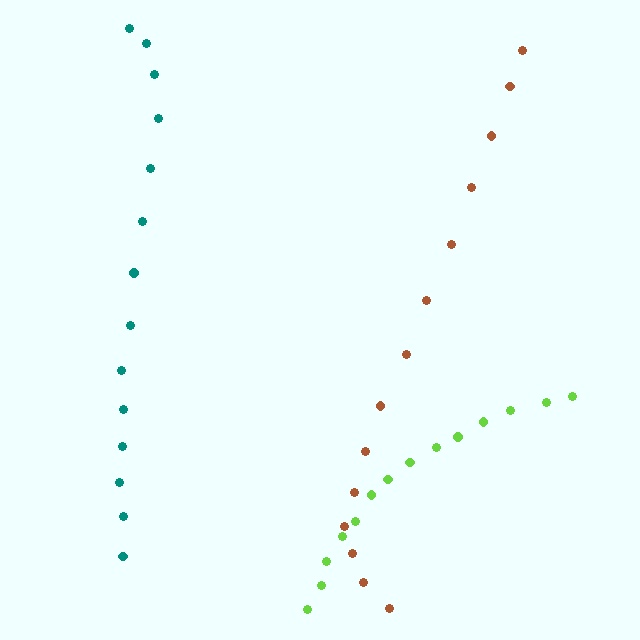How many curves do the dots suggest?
There are 3 distinct paths.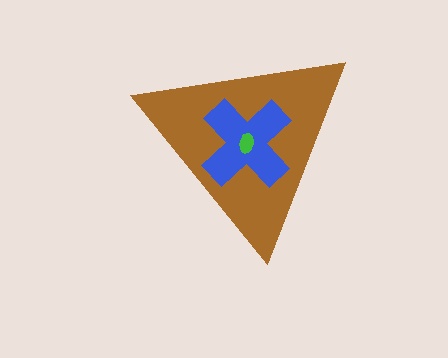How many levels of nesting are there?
3.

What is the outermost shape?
The brown triangle.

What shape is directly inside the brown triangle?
The blue cross.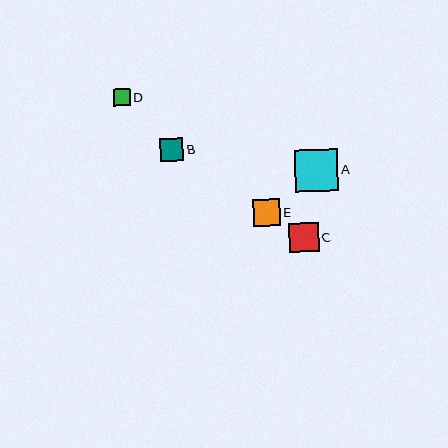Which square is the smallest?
Square D is the smallest with a size of approximately 17 pixels.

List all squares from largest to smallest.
From largest to smallest: A, C, E, B, D.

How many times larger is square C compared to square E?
Square C is approximately 1.1 times the size of square E.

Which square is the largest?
Square A is the largest with a size of approximately 43 pixels.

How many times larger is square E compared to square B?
Square E is approximately 1.2 times the size of square B.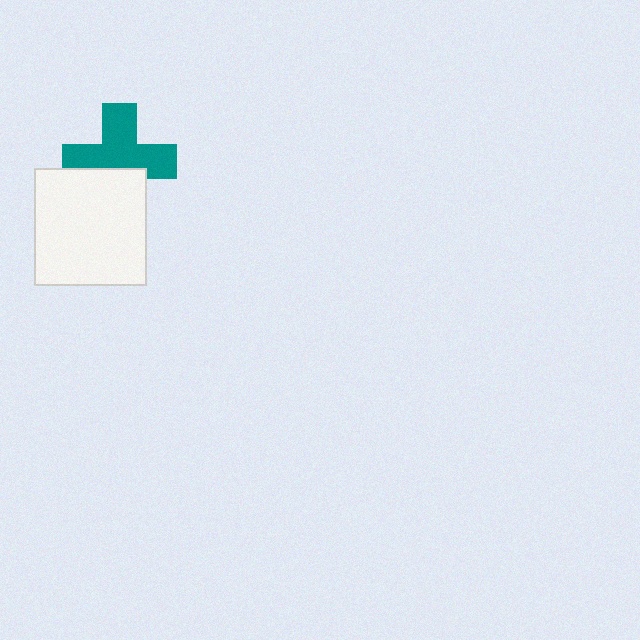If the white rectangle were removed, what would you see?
You would see the complete teal cross.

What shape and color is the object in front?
The object in front is a white rectangle.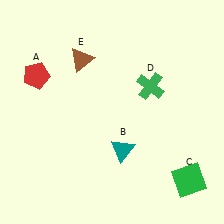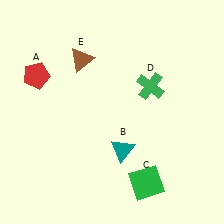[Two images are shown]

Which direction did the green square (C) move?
The green square (C) moved left.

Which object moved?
The green square (C) moved left.